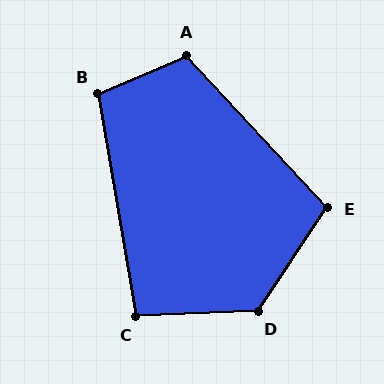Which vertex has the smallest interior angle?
C, at approximately 97 degrees.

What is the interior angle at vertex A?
Approximately 110 degrees (obtuse).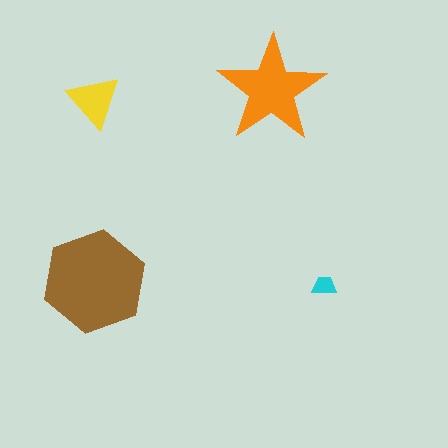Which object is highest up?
The orange star is topmost.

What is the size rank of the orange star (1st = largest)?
2nd.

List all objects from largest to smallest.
The brown hexagon, the orange star, the yellow triangle, the cyan trapezoid.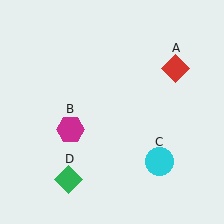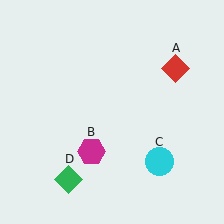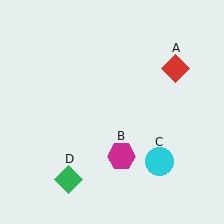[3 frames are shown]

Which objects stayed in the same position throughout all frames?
Red diamond (object A) and cyan circle (object C) and green diamond (object D) remained stationary.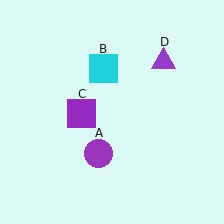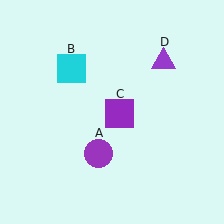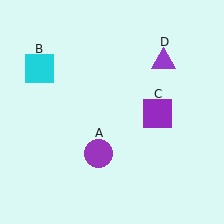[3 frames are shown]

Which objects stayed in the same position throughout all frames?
Purple circle (object A) and purple triangle (object D) remained stationary.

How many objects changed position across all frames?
2 objects changed position: cyan square (object B), purple square (object C).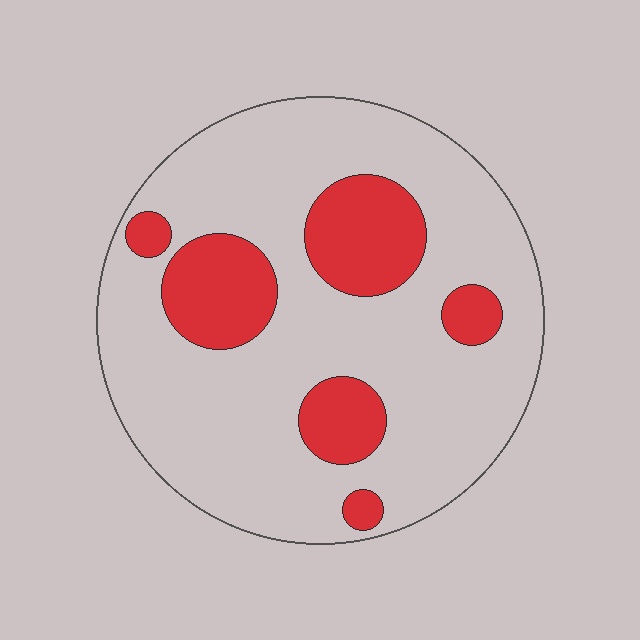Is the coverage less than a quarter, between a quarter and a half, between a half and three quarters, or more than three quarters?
Less than a quarter.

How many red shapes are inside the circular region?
6.